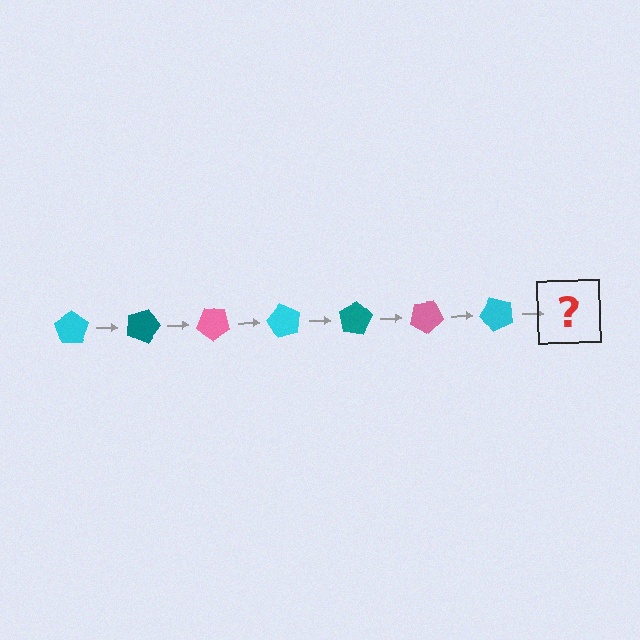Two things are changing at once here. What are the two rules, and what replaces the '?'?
The two rules are that it rotates 20 degrees each step and the color cycles through cyan, teal, and pink. The '?' should be a teal pentagon, rotated 140 degrees from the start.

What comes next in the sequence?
The next element should be a teal pentagon, rotated 140 degrees from the start.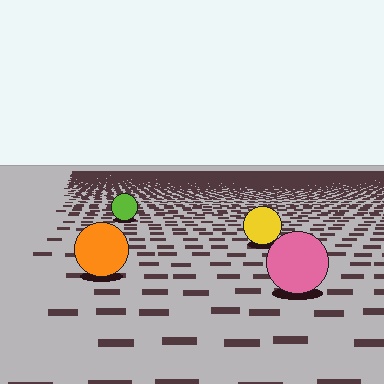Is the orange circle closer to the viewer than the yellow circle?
Yes. The orange circle is closer — you can tell from the texture gradient: the ground texture is coarser near it.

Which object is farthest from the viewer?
The lime circle is farthest from the viewer. It appears smaller and the ground texture around it is denser.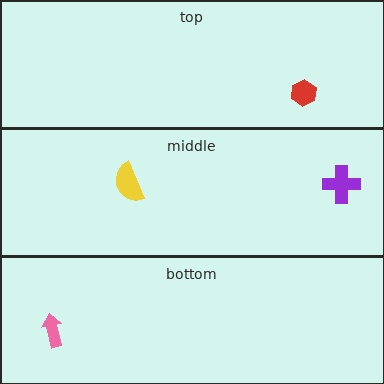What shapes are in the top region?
The red hexagon.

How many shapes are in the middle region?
2.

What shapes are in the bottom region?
The pink arrow.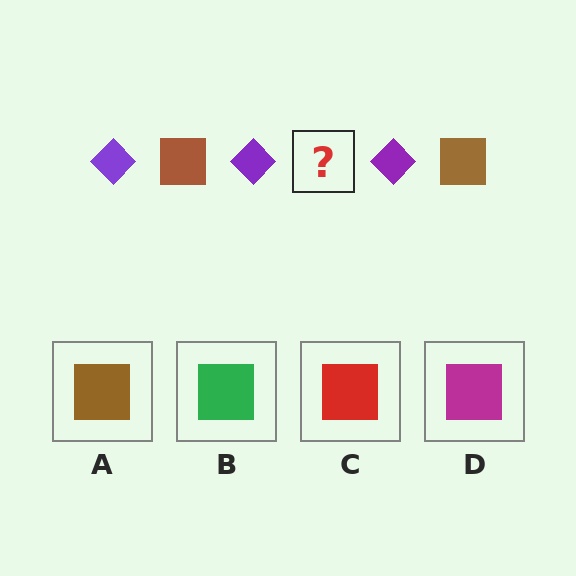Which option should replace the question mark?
Option A.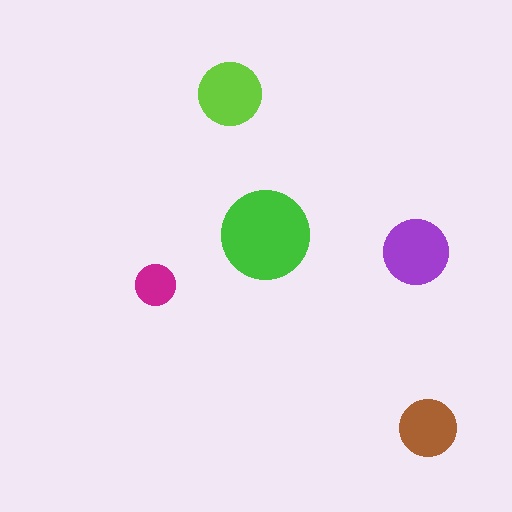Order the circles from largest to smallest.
the green one, the purple one, the lime one, the brown one, the magenta one.